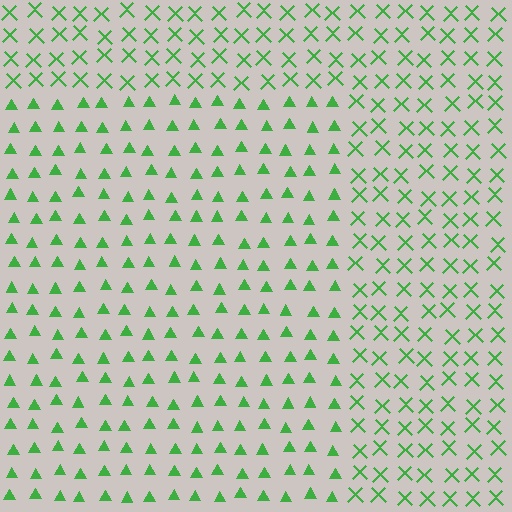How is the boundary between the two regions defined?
The boundary is defined by a change in element shape: triangles inside vs. X marks outside. All elements share the same color and spacing.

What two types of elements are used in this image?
The image uses triangles inside the rectangle region and X marks outside it.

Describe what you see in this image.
The image is filled with small green elements arranged in a uniform grid. A rectangle-shaped region contains triangles, while the surrounding area contains X marks. The boundary is defined purely by the change in element shape.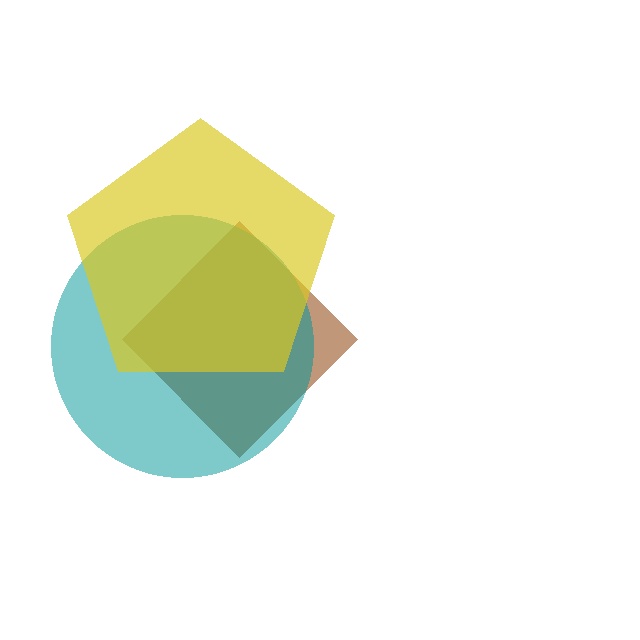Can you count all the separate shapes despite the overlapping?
Yes, there are 3 separate shapes.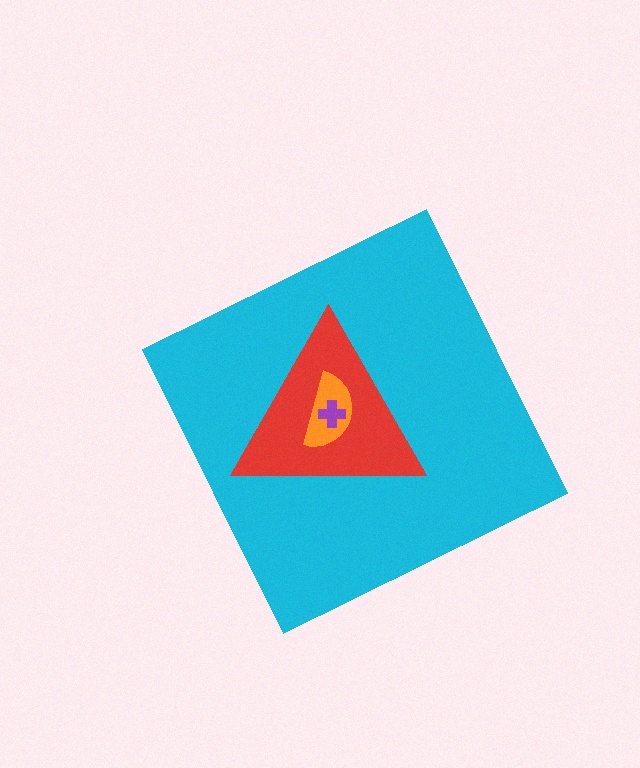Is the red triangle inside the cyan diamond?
Yes.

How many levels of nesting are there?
4.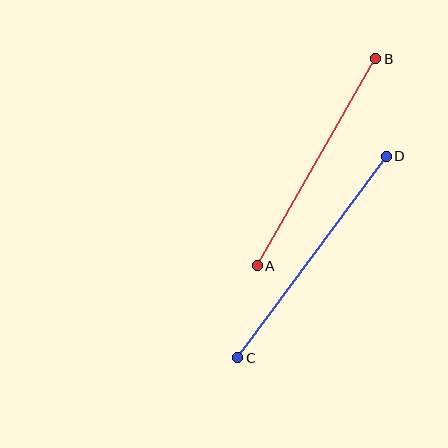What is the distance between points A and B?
The distance is approximately 238 pixels.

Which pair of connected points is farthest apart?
Points C and D are farthest apart.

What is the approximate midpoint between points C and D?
The midpoint is at approximately (312, 257) pixels.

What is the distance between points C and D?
The distance is approximately 250 pixels.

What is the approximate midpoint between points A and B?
The midpoint is at approximately (317, 162) pixels.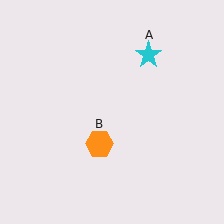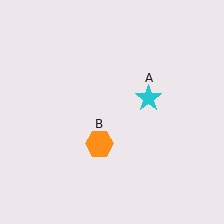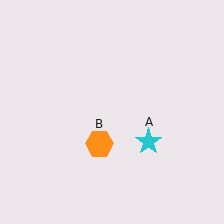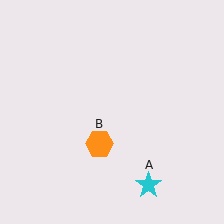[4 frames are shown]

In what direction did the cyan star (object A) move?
The cyan star (object A) moved down.